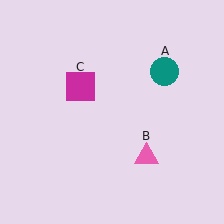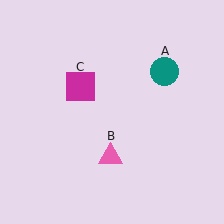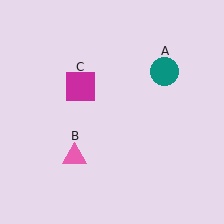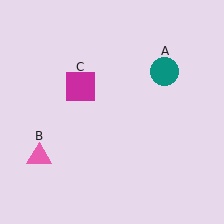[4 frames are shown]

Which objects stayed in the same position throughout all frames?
Teal circle (object A) and magenta square (object C) remained stationary.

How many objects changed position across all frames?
1 object changed position: pink triangle (object B).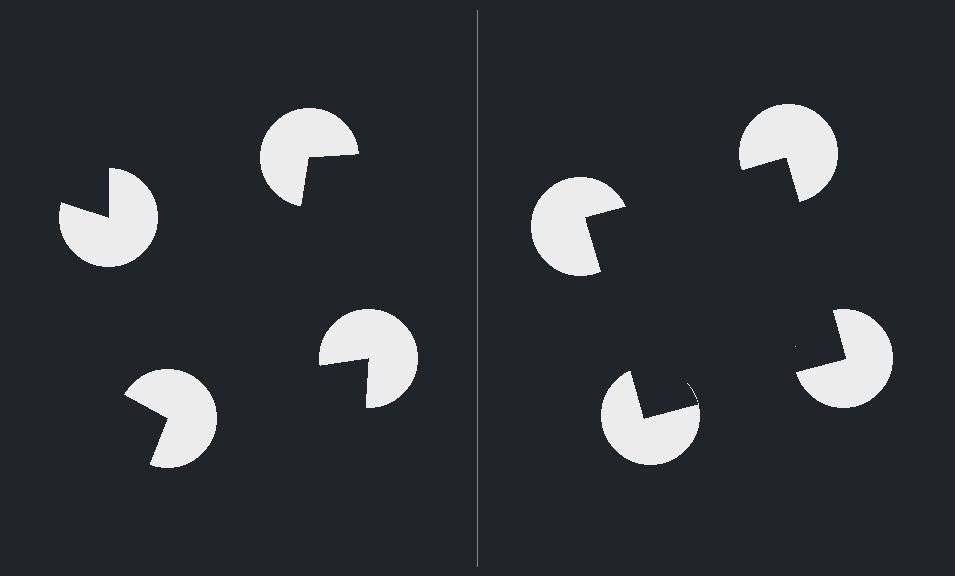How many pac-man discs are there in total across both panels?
8 — 4 on each side.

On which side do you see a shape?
An illusory square appears on the right side. On the left side the wedge cuts are rotated, so no coherent shape forms.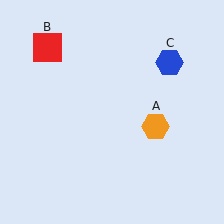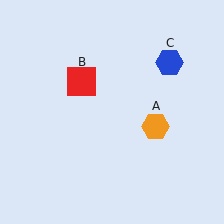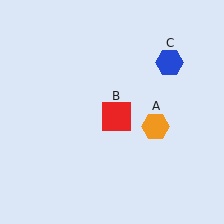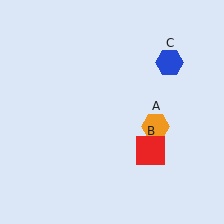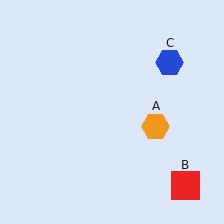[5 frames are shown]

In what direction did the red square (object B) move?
The red square (object B) moved down and to the right.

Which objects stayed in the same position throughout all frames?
Orange hexagon (object A) and blue hexagon (object C) remained stationary.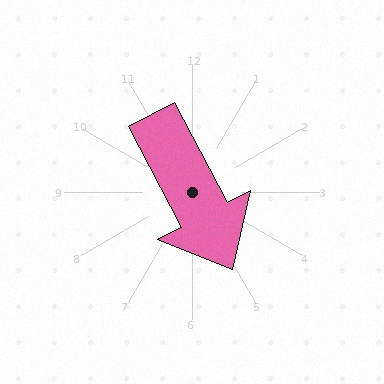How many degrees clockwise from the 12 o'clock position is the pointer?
Approximately 152 degrees.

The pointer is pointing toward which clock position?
Roughly 5 o'clock.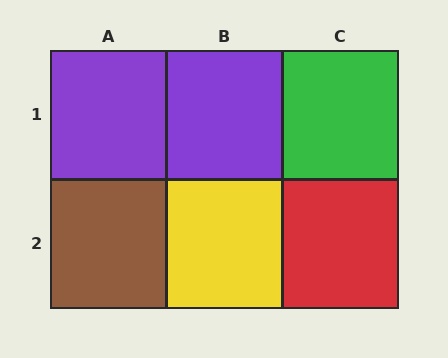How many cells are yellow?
1 cell is yellow.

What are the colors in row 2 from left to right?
Brown, yellow, red.